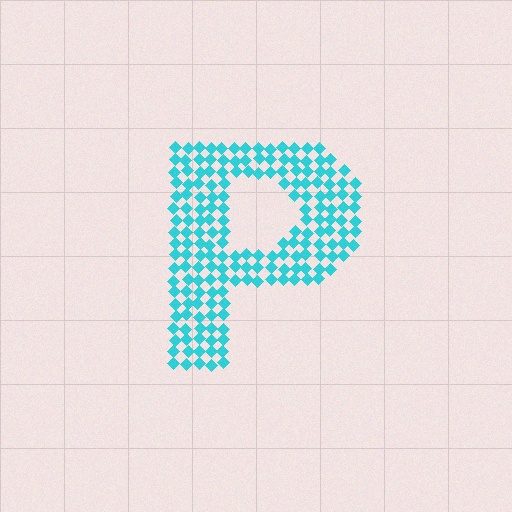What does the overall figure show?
The overall figure shows the letter P.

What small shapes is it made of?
It is made of small diamonds.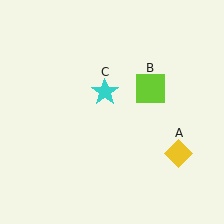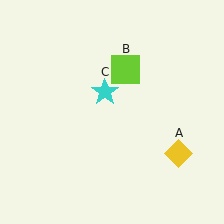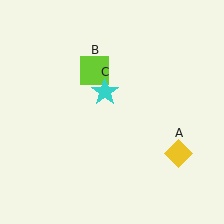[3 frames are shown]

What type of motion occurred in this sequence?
The lime square (object B) rotated counterclockwise around the center of the scene.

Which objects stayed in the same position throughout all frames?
Yellow diamond (object A) and cyan star (object C) remained stationary.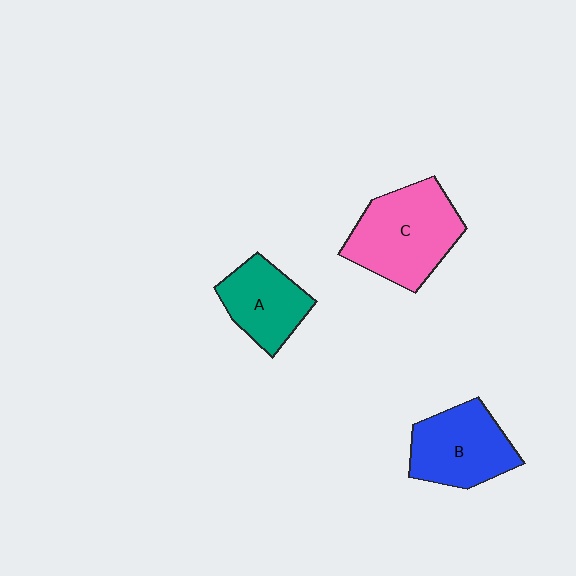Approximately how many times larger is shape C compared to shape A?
Approximately 1.5 times.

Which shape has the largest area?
Shape C (pink).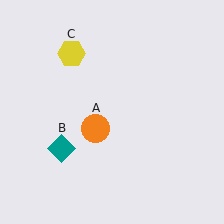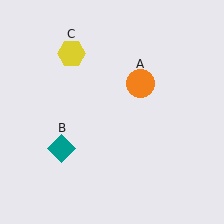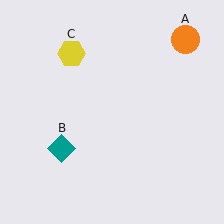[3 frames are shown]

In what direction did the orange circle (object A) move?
The orange circle (object A) moved up and to the right.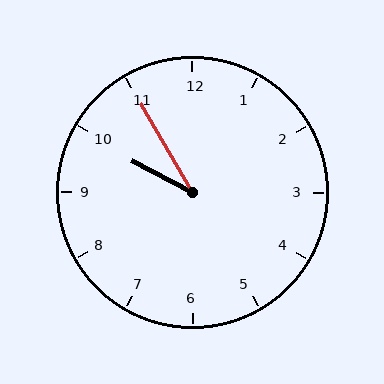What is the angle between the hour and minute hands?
Approximately 32 degrees.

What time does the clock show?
9:55.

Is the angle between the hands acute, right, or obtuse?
It is acute.